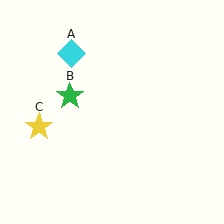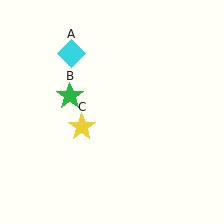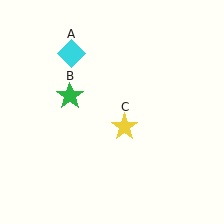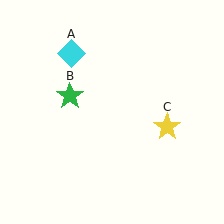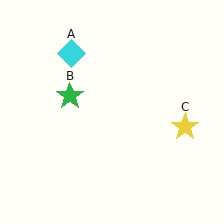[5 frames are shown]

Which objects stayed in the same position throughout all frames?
Cyan diamond (object A) and green star (object B) remained stationary.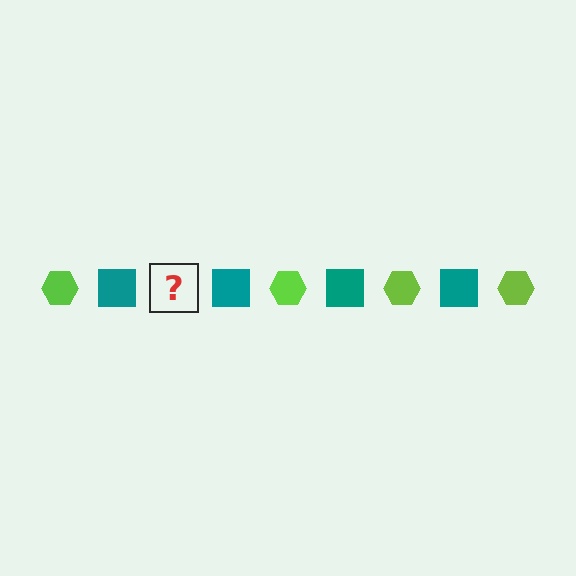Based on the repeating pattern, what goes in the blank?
The blank should be a lime hexagon.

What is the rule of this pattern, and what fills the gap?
The rule is that the pattern alternates between lime hexagon and teal square. The gap should be filled with a lime hexagon.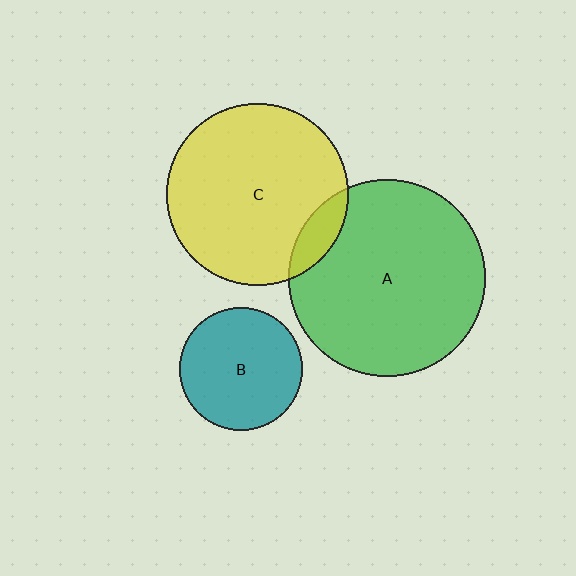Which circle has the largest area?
Circle A (green).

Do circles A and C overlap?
Yes.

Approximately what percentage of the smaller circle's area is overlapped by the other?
Approximately 10%.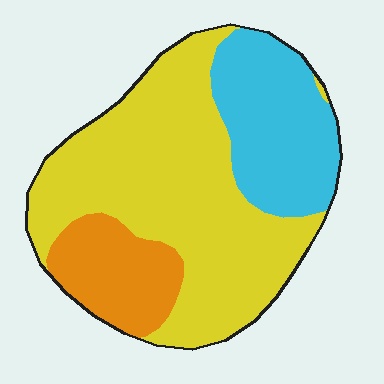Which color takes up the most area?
Yellow, at roughly 60%.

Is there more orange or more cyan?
Cyan.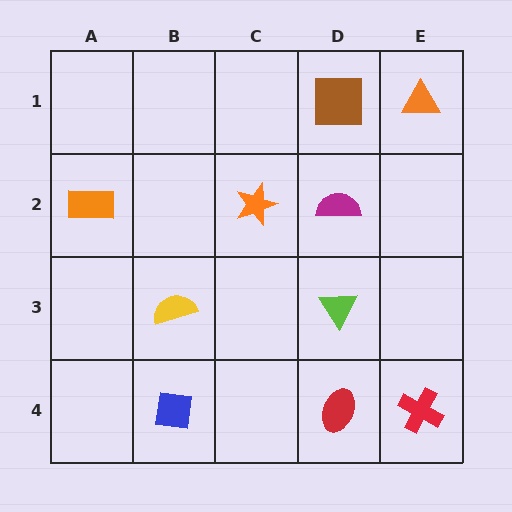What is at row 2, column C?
An orange star.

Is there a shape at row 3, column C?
No, that cell is empty.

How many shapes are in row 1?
2 shapes.